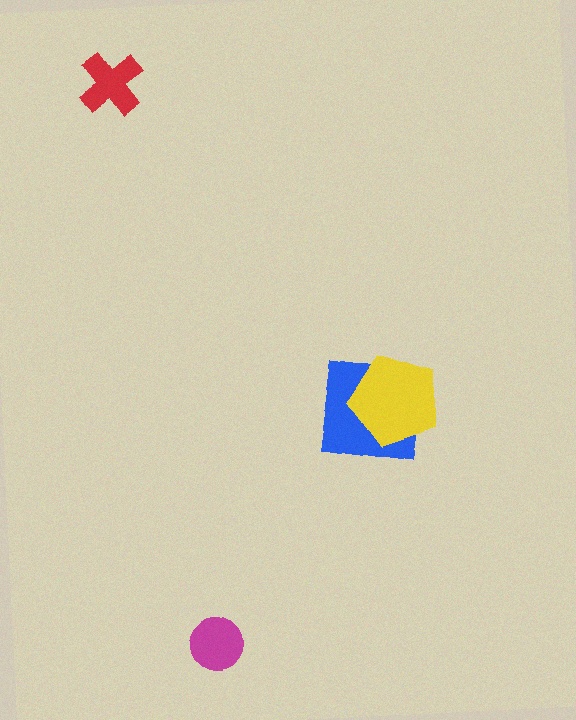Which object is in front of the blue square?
The yellow pentagon is in front of the blue square.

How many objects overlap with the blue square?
1 object overlaps with the blue square.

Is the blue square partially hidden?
Yes, it is partially covered by another shape.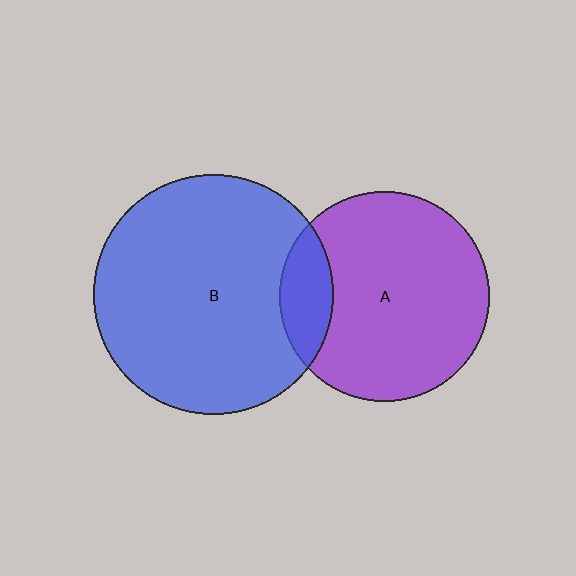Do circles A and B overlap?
Yes.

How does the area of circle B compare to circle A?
Approximately 1.3 times.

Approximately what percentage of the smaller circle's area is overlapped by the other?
Approximately 15%.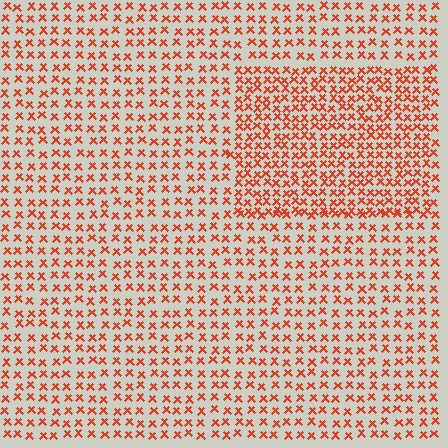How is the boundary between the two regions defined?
The boundary is defined by a change in element density (approximately 1.7x ratio). All elements are the same color, size, and shape.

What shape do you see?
I see a rectangle.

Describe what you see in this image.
The image contains small red elements arranged at two different densities. A rectangle-shaped region is visible where the elements are more densely packed than the surrounding area.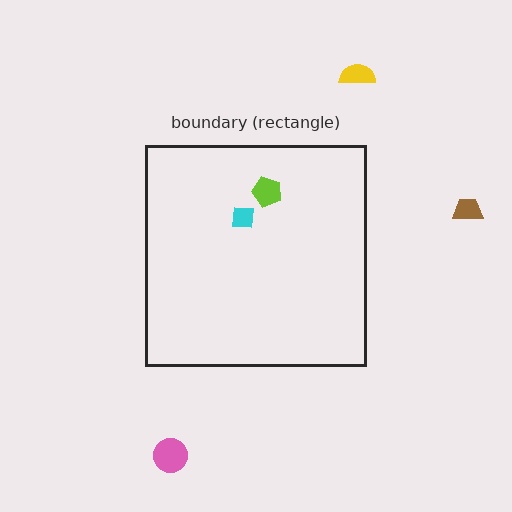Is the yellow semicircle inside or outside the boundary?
Outside.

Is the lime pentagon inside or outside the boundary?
Inside.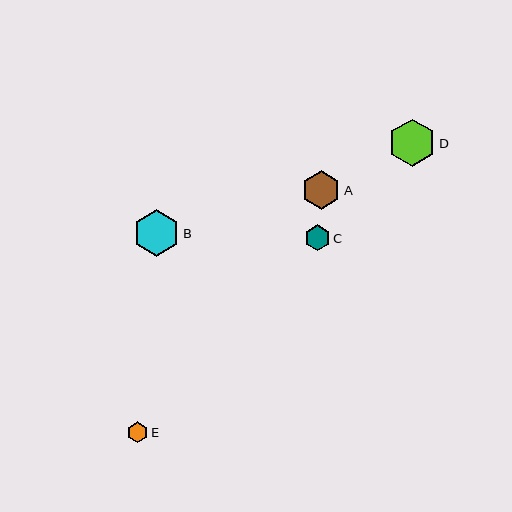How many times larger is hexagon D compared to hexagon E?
Hexagon D is approximately 2.3 times the size of hexagon E.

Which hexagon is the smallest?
Hexagon E is the smallest with a size of approximately 21 pixels.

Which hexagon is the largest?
Hexagon D is the largest with a size of approximately 47 pixels.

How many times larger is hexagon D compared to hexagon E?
Hexagon D is approximately 2.3 times the size of hexagon E.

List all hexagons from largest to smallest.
From largest to smallest: D, B, A, C, E.